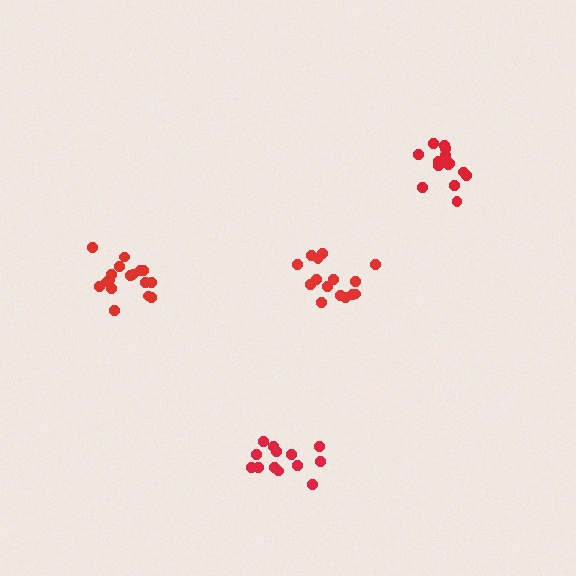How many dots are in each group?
Group 1: 15 dots, Group 2: 14 dots, Group 3: 13 dots, Group 4: 17 dots (59 total).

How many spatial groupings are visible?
There are 4 spatial groupings.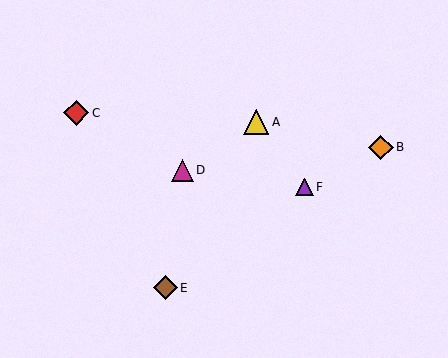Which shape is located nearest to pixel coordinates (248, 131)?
The yellow triangle (labeled A) at (256, 122) is nearest to that location.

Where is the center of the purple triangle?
The center of the purple triangle is at (305, 187).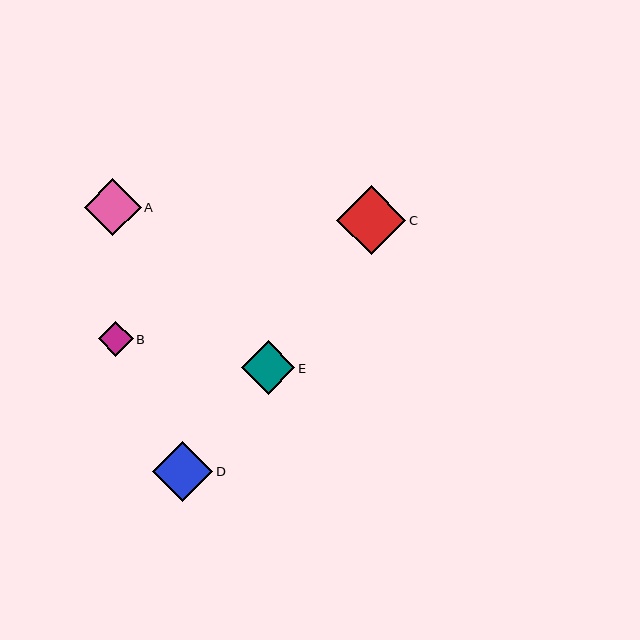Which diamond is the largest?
Diamond C is the largest with a size of approximately 69 pixels.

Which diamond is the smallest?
Diamond B is the smallest with a size of approximately 35 pixels.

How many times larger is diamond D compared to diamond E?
Diamond D is approximately 1.1 times the size of diamond E.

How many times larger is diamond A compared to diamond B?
Diamond A is approximately 1.6 times the size of diamond B.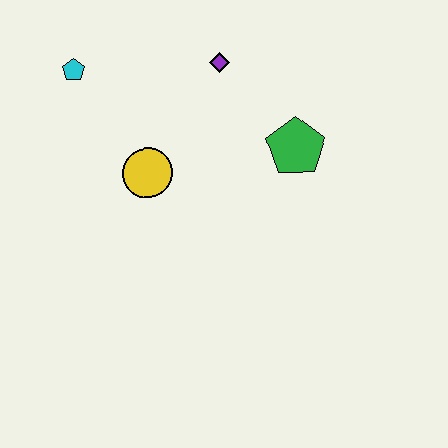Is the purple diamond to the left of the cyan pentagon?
No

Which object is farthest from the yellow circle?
The green pentagon is farthest from the yellow circle.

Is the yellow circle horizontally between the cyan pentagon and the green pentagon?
Yes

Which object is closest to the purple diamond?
The green pentagon is closest to the purple diamond.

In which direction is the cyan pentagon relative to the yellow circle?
The cyan pentagon is above the yellow circle.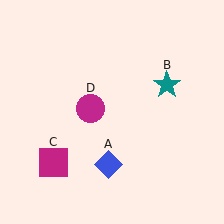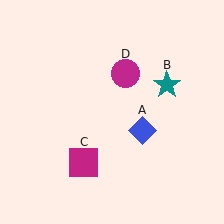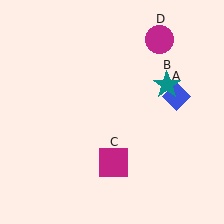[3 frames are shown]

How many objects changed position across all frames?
3 objects changed position: blue diamond (object A), magenta square (object C), magenta circle (object D).